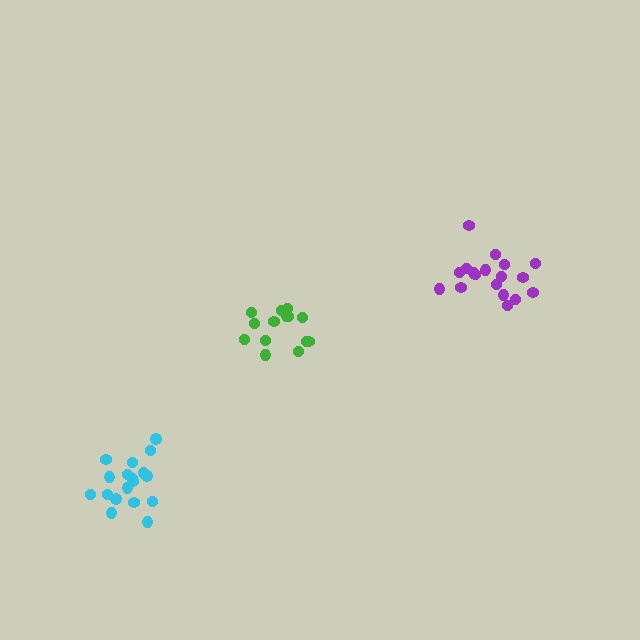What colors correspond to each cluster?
The clusters are colored: purple, green, cyan.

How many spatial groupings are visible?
There are 3 spatial groupings.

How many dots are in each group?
Group 1: 18 dots, Group 2: 14 dots, Group 3: 18 dots (50 total).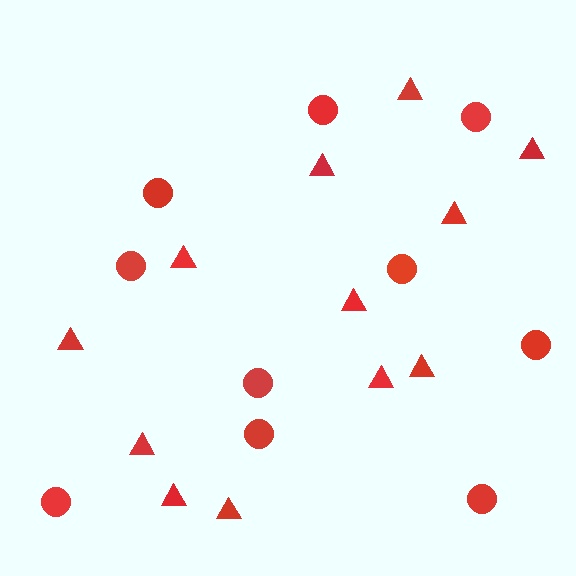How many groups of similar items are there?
There are 2 groups: one group of triangles (12) and one group of circles (10).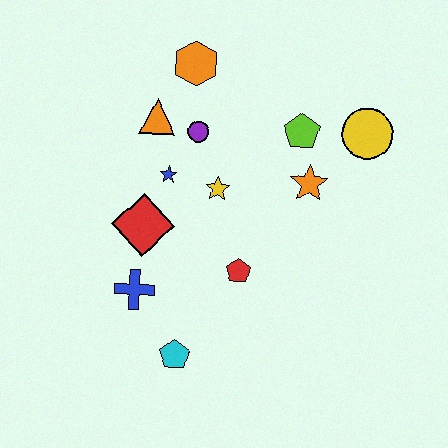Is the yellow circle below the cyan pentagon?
No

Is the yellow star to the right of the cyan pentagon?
Yes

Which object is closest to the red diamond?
The blue star is closest to the red diamond.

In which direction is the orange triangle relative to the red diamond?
The orange triangle is above the red diamond.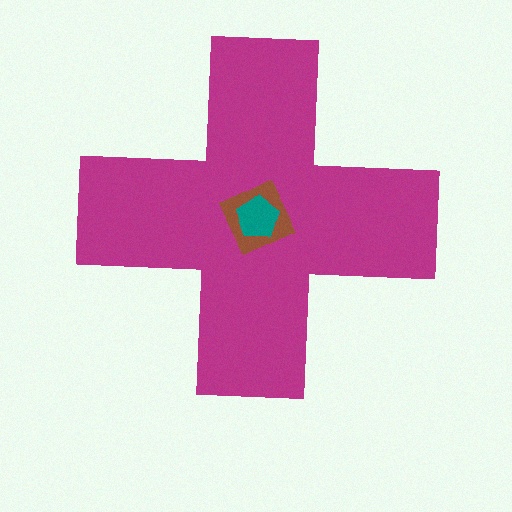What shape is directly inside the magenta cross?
The brown square.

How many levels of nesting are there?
3.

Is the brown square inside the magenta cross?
Yes.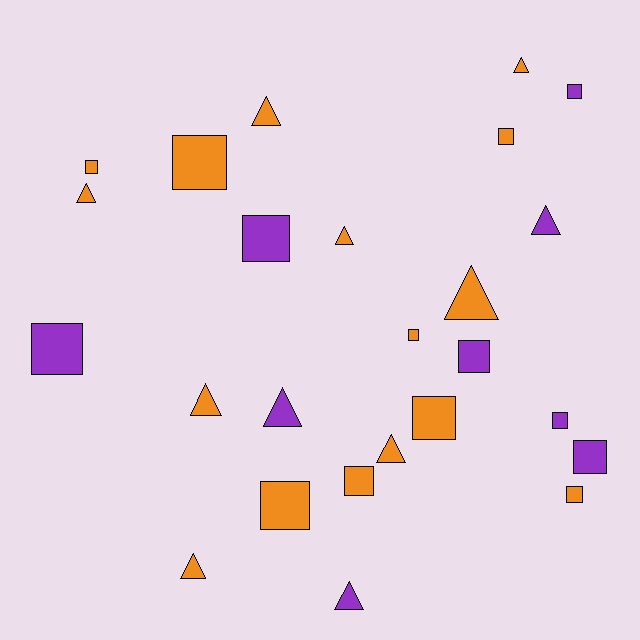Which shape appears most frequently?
Square, with 14 objects.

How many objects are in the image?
There are 25 objects.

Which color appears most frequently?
Orange, with 16 objects.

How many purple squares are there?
There are 6 purple squares.